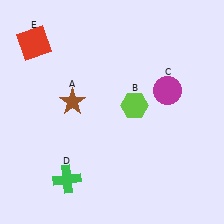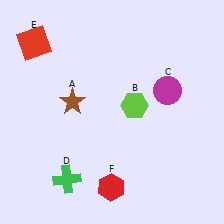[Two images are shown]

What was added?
A red hexagon (F) was added in Image 2.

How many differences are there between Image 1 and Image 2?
There is 1 difference between the two images.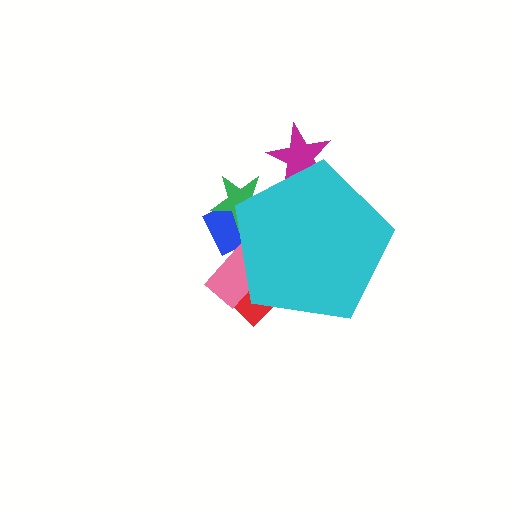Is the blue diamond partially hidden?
Yes, the blue diamond is partially hidden behind the cyan pentagon.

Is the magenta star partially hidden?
Yes, the magenta star is partially hidden behind the cyan pentagon.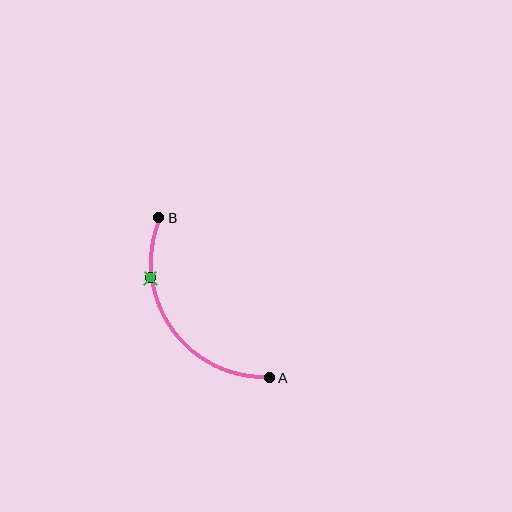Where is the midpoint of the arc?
The arc midpoint is the point on the curve farthest from the straight line joining A and B. It sits below and to the left of that line.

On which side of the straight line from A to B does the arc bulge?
The arc bulges below and to the left of the straight line connecting A and B.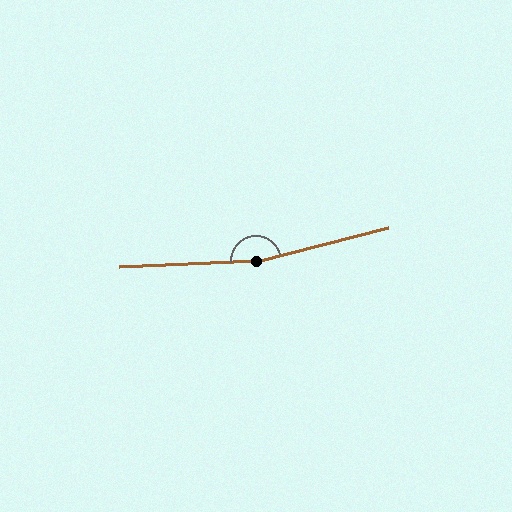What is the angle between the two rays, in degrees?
Approximately 168 degrees.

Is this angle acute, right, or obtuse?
It is obtuse.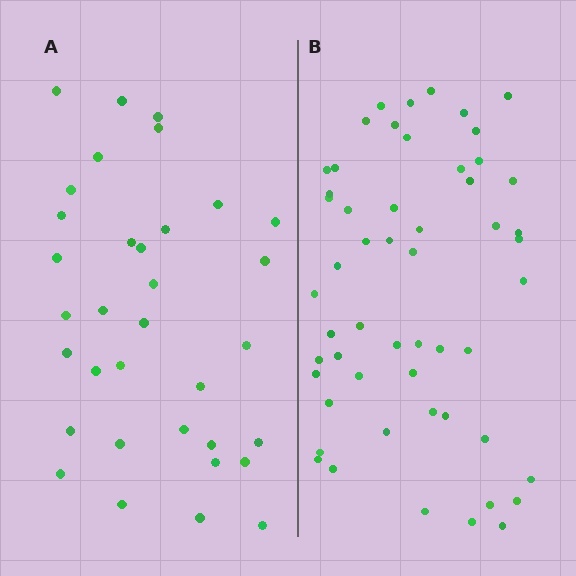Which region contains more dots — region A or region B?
Region B (the right region) has more dots.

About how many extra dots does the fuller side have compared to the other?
Region B has approximately 20 more dots than region A.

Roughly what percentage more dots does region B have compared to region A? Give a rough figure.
About 60% more.